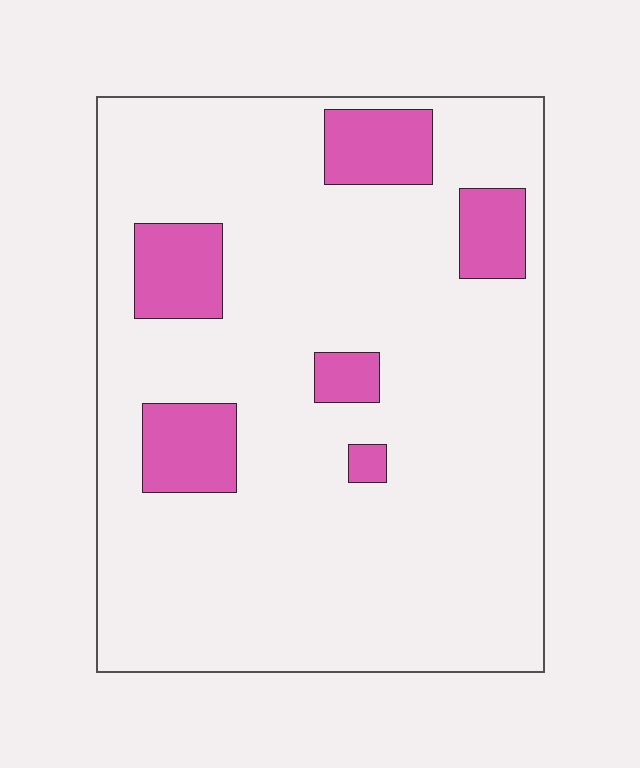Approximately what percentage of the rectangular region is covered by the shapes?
Approximately 15%.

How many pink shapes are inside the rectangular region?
6.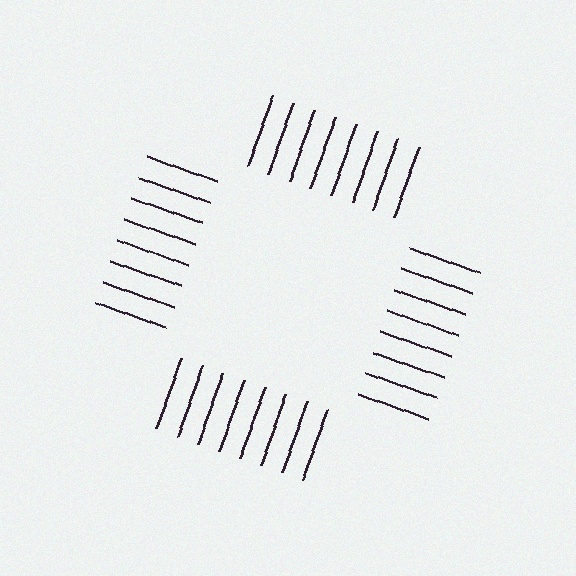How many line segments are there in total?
32 — 8 along each of the 4 edges.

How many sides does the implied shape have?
4 sides — the line-ends trace a square.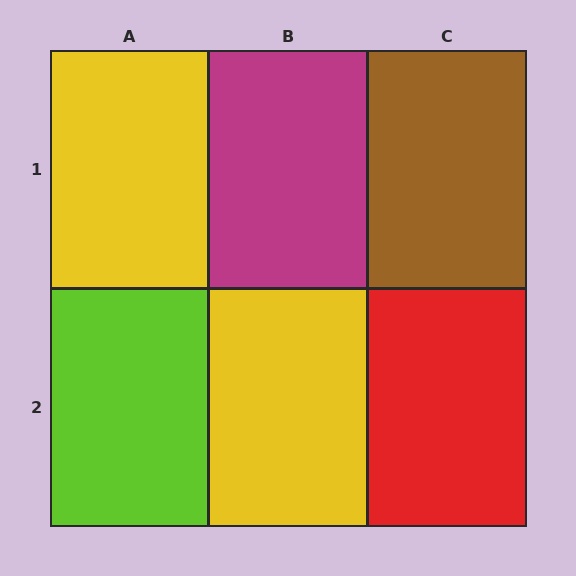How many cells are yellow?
2 cells are yellow.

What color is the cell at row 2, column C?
Red.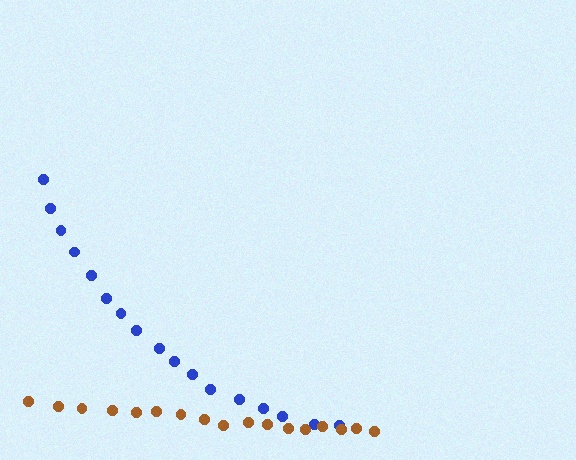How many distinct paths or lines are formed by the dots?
There are 2 distinct paths.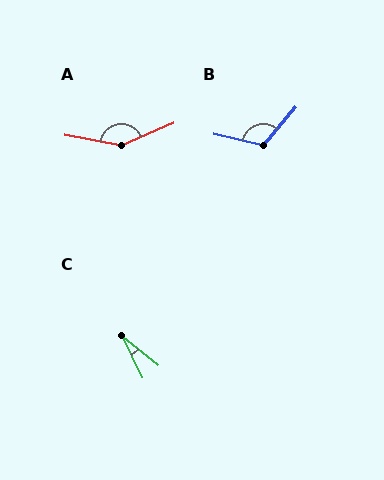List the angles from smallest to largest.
C (25°), B (117°), A (147°).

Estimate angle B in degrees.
Approximately 117 degrees.